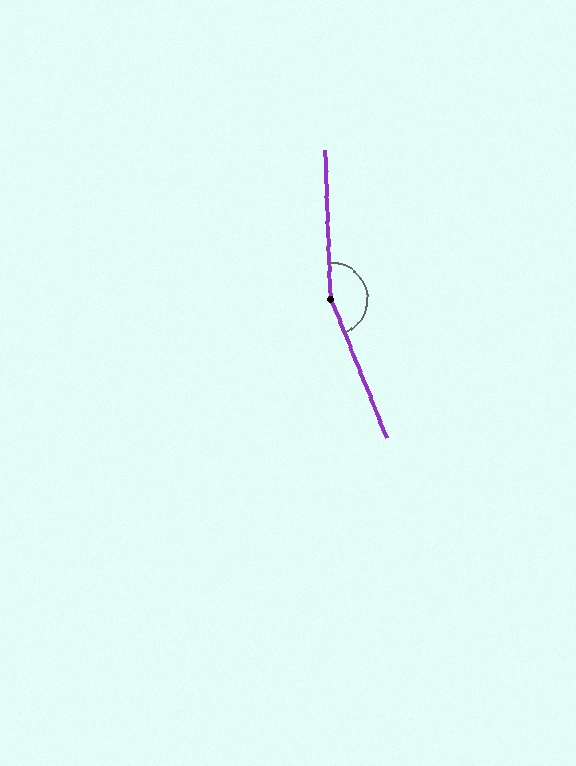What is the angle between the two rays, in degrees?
Approximately 160 degrees.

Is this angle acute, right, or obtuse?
It is obtuse.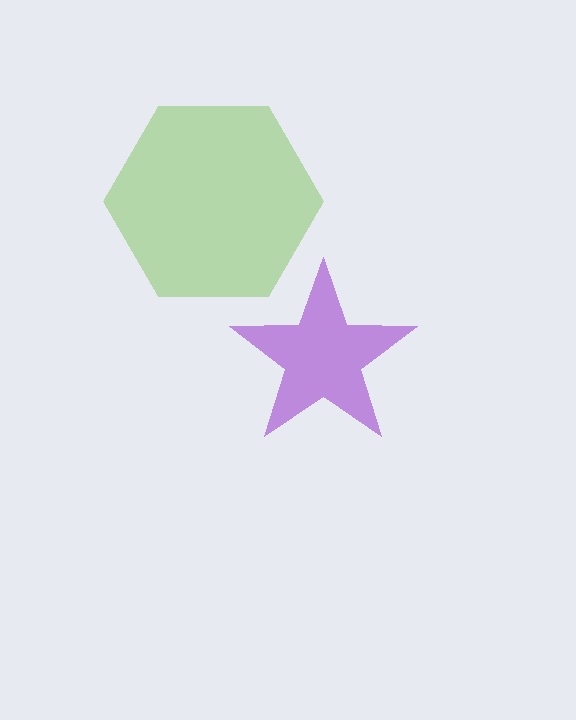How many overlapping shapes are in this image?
There are 2 overlapping shapes in the image.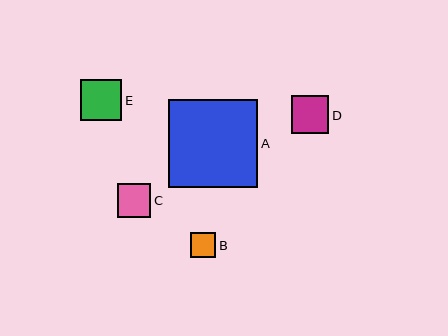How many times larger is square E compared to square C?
Square E is approximately 1.2 times the size of square C.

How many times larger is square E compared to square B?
Square E is approximately 1.6 times the size of square B.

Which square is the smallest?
Square B is the smallest with a size of approximately 25 pixels.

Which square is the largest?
Square A is the largest with a size of approximately 89 pixels.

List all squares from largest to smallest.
From largest to smallest: A, E, D, C, B.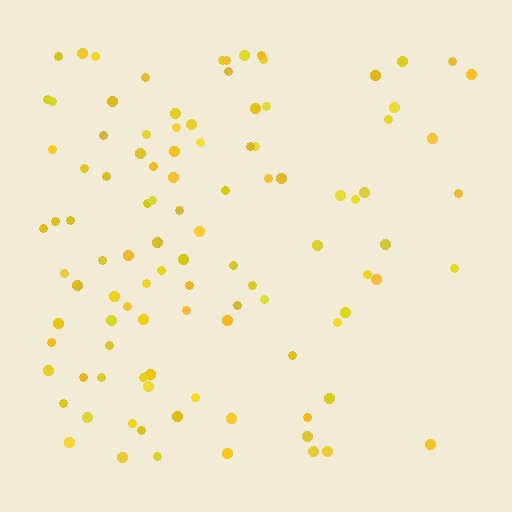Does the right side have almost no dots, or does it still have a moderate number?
Still a moderate number, just noticeably fewer than the left.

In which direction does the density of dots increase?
From right to left, with the left side densest.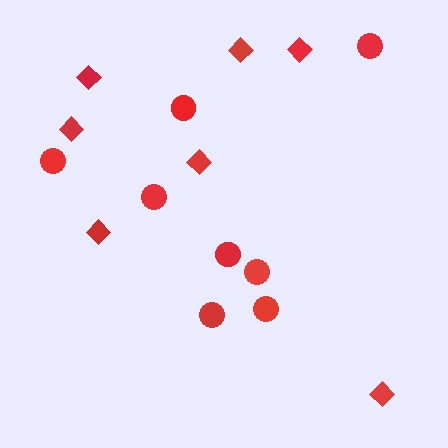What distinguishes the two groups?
There are 2 groups: one group of diamonds (7) and one group of circles (8).